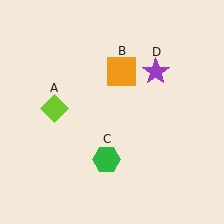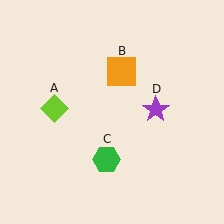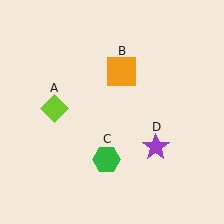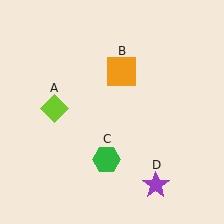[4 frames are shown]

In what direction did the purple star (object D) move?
The purple star (object D) moved down.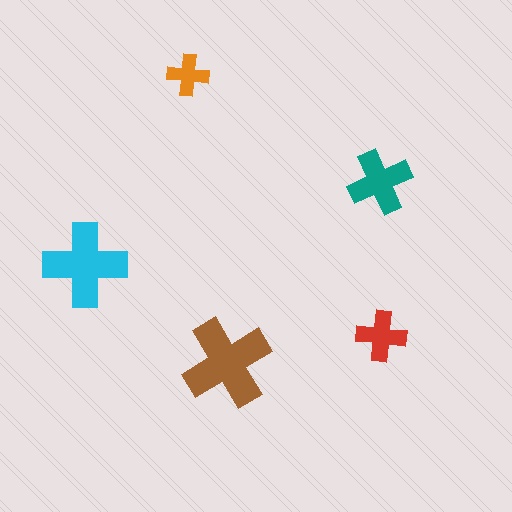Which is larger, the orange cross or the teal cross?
The teal one.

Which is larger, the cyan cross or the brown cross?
The brown one.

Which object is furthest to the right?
The red cross is rightmost.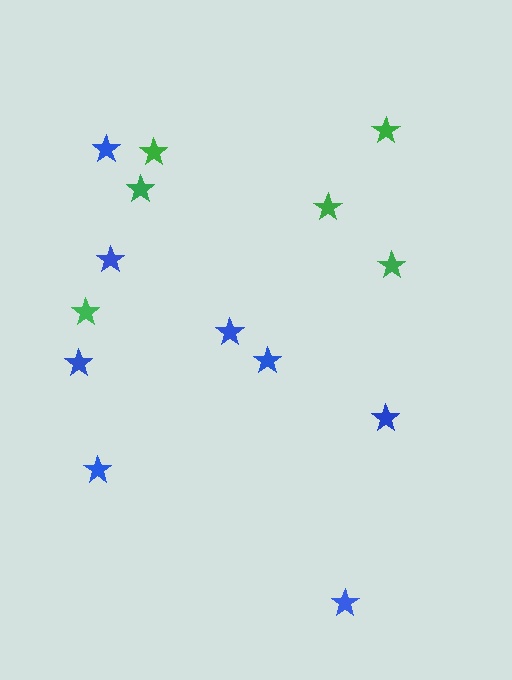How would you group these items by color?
There are 2 groups: one group of blue stars (8) and one group of green stars (6).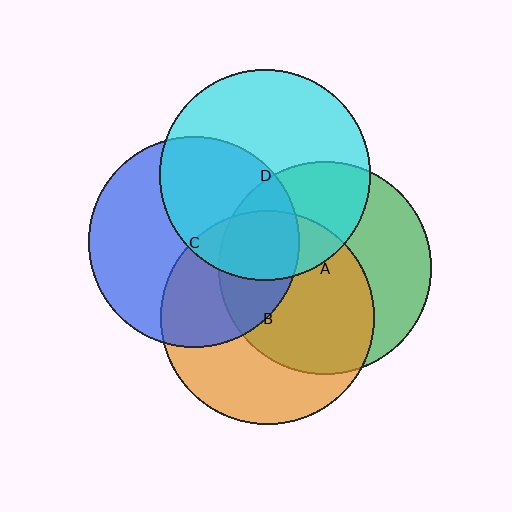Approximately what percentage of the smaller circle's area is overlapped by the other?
Approximately 55%.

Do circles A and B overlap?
Yes.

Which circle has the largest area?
Circle B (orange).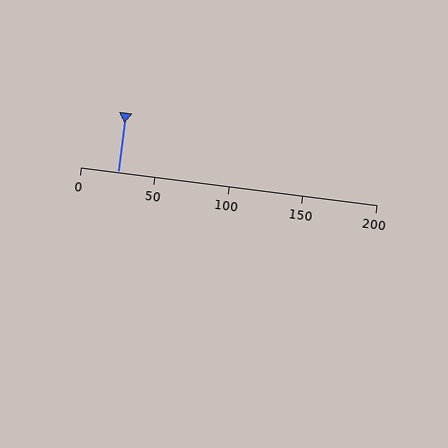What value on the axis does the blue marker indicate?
The marker indicates approximately 25.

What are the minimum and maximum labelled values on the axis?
The axis runs from 0 to 200.